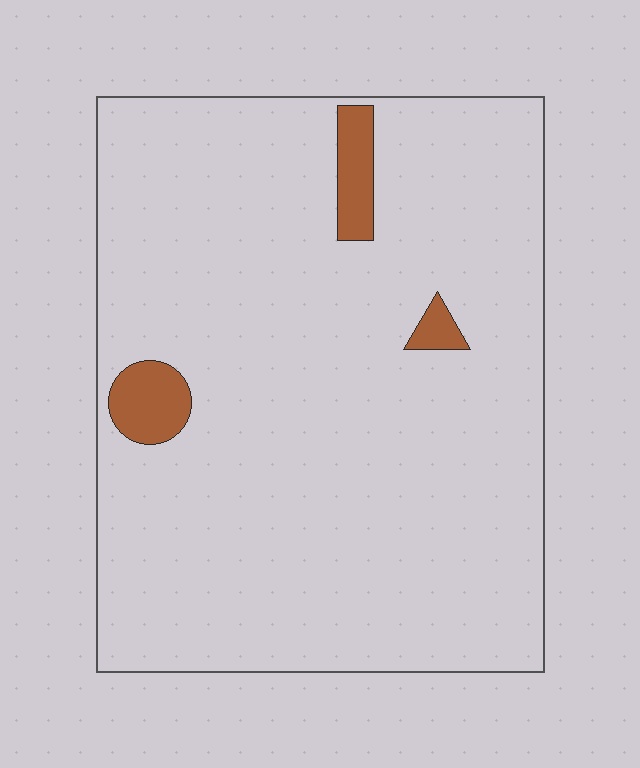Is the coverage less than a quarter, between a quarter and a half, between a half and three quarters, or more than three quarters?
Less than a quarter.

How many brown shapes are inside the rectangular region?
3.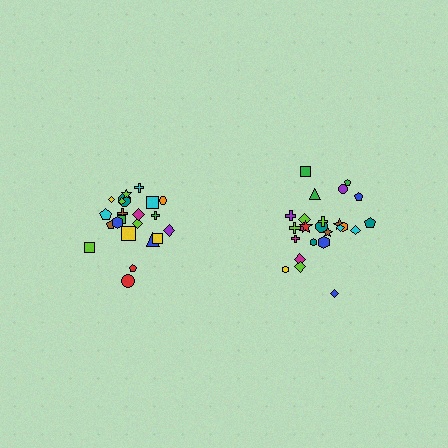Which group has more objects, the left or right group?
The right group.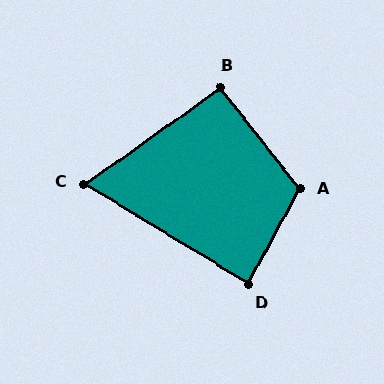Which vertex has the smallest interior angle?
C, at approximately 67 degrees.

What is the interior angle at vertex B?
Approximately 93 degrees (approximately right).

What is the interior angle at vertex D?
Approximately 87 degrees (approximately right).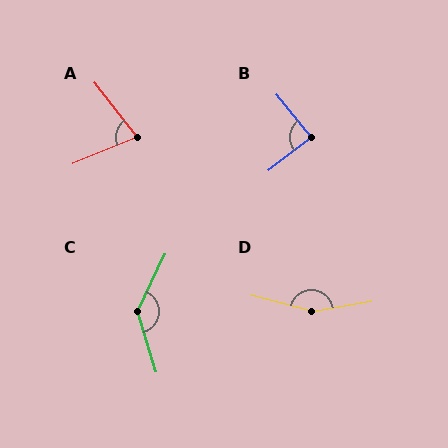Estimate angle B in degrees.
Approximately 89 degrees.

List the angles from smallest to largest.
A (75°), B (89°), C (137°), D (156°).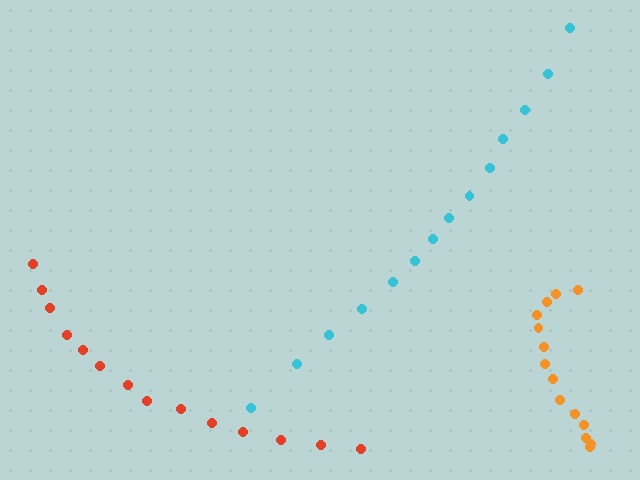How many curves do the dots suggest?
There are 3 distinct paths.